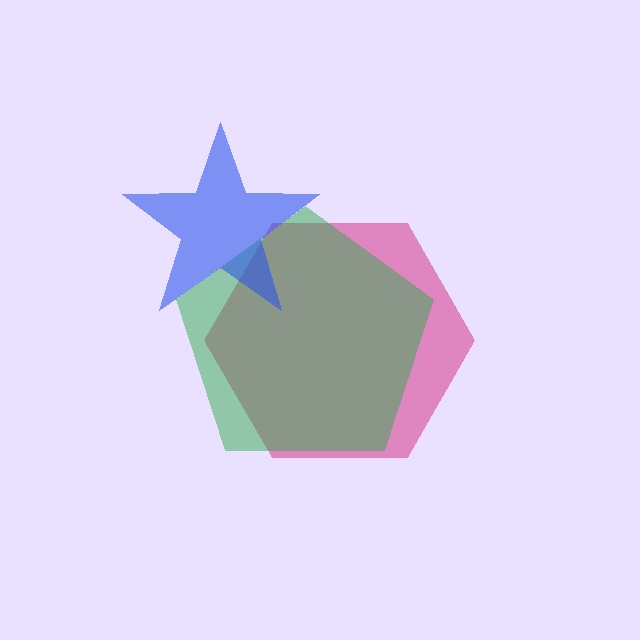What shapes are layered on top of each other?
The layered shapes are: a magenta hexagon, a green pentagon, a blue star.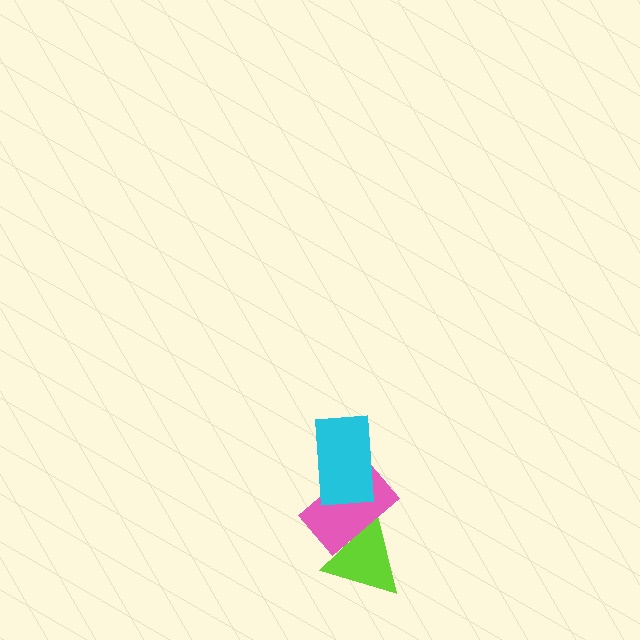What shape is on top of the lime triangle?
The pink rectangle is on top of the lime triangle.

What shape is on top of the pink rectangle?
The cyan rectangle is on top of the pink rectangle.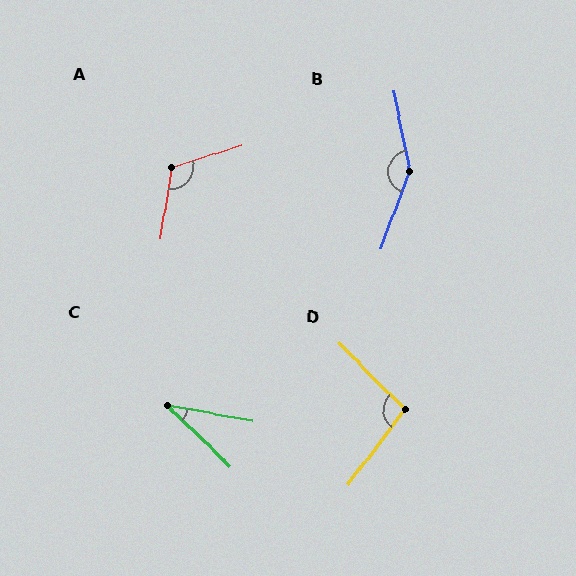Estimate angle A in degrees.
Approximately 116 degrees.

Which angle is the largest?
B, at approximately 148 degrees.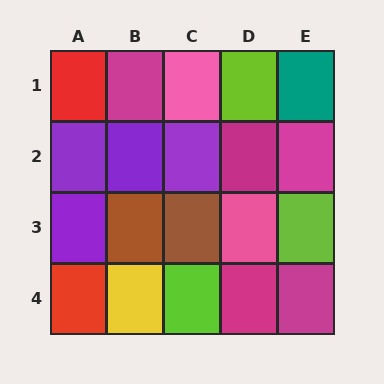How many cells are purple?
4 cells are purple.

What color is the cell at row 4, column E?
Magenta.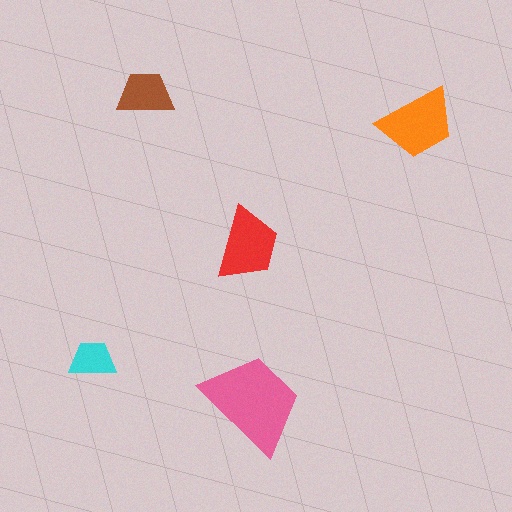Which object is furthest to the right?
The orange trapezoid is rightmost.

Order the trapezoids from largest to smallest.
the pink one, the orange one, the red one, the brown one, the cyan one.